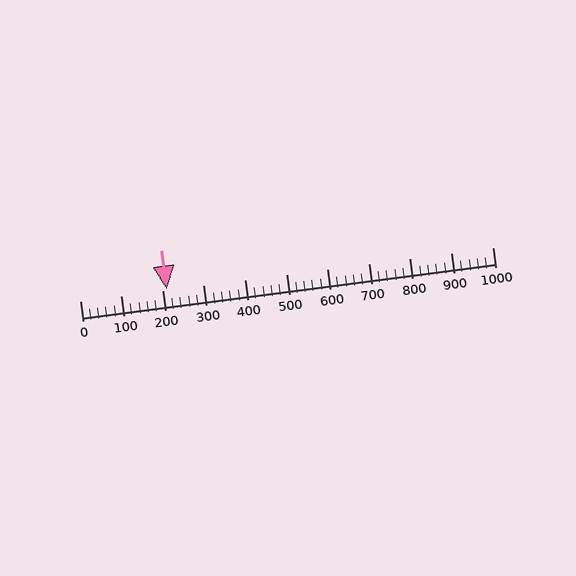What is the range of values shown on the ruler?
The ruler shows values from 0 to 1000.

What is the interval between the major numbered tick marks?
The major tick marks are spaced 100 units apart.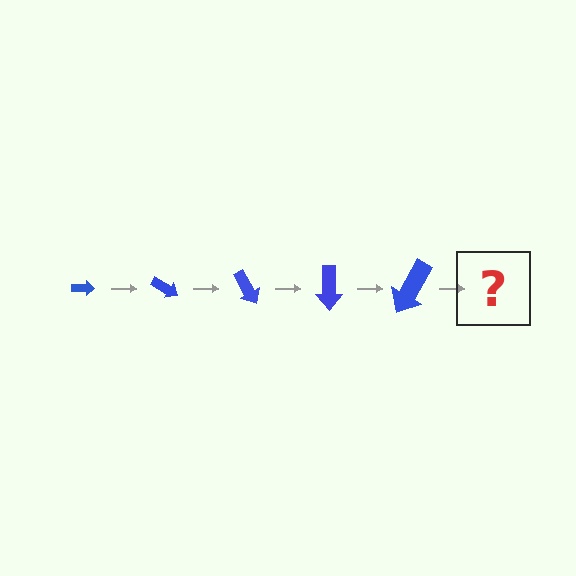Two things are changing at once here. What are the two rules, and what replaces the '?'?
The two rules are that the arrow grows larger each step and it rotates 30 degrees each step. The '?' should be an arrow, larger than the previous one and rotated 150 degrees from the start.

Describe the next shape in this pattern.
It should be an arrow, larger than the previous one and rotated 150 degrees from the start.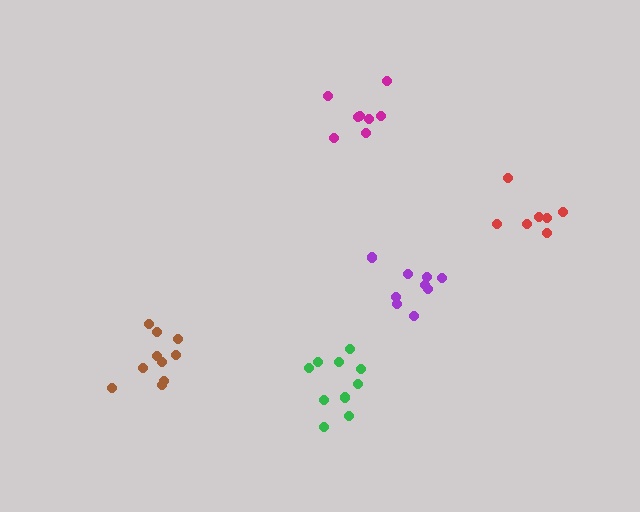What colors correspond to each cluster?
The clusters are colored: magenta, purple, green, red, brown.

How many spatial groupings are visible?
There are 5 spatial groupings.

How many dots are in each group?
Group 1: 8 dots, Group 2: 9 dots, Group 3: 10 dots, Group 4: 7 dots, Group 5: 10 dots (44 total).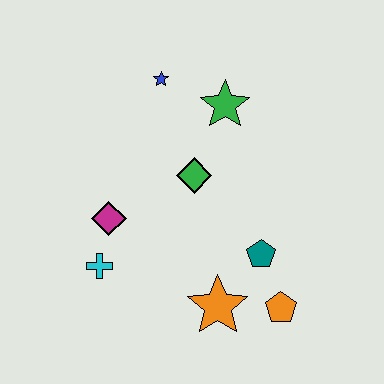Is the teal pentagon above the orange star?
Yes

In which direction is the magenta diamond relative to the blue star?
The magenta diamond is below the blue star.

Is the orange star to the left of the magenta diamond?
No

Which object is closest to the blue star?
The green star is closest to the blue star.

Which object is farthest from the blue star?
The orange pentagon is farthest from the blue star.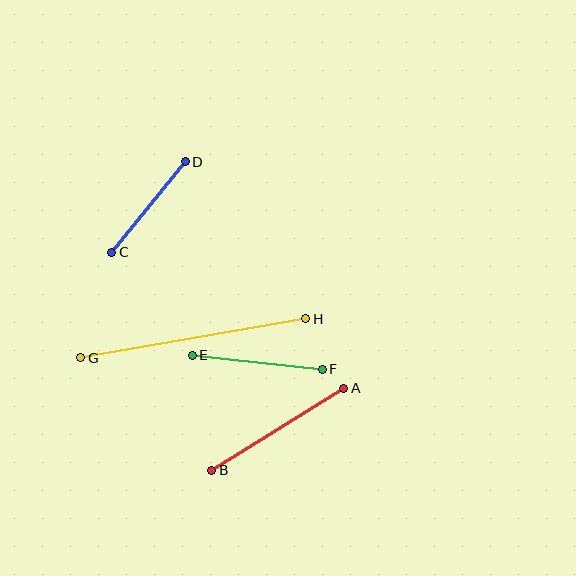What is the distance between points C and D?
The distance is approximately 117 pixels.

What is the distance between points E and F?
The distance is approximately 131 pixels.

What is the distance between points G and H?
The distance is approximately 228 pixels.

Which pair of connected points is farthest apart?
Points G and H are farthest apart.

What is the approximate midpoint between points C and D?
The midpoint is at approximately (148, 207) pixels.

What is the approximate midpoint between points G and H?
The midpoint is at approximately (193, 338) pixels.